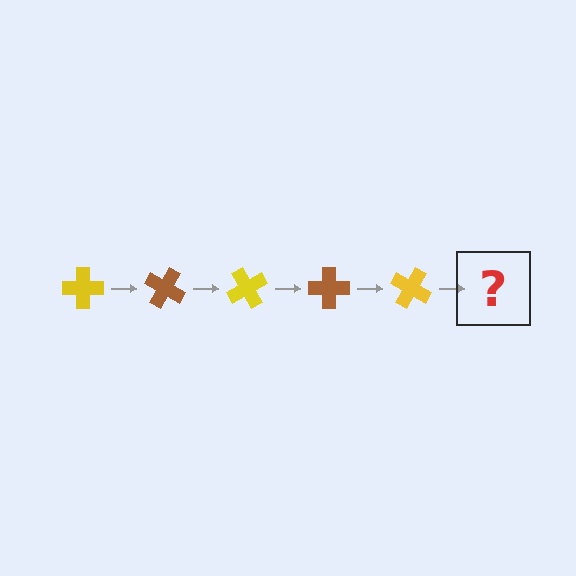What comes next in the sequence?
The next element should be a brown cross, rotated 150 degrees from the start.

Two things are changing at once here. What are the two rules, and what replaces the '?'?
The two rules are that it rotates 30 degrees each step and the color cycles through yellow and brown. The '?' should be a brown cross, rotated 150 degrees from the start.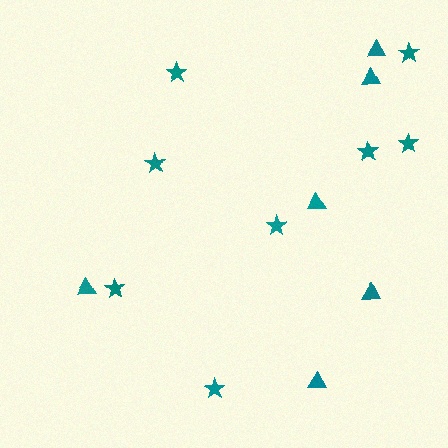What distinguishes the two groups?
There are 2 groups: one group of triangles (6) and one group of stars (8).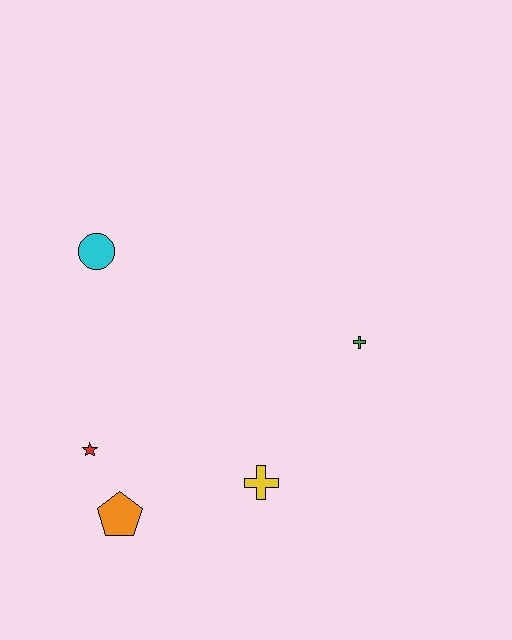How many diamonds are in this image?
There are no diamonds.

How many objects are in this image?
There are 5 objects.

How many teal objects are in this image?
There are no teal objects.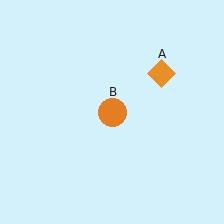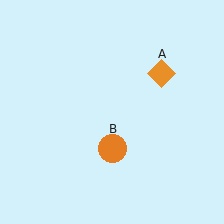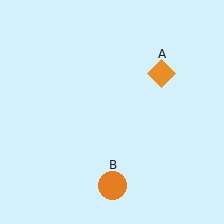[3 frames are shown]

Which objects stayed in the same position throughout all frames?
Orange diamond (object A) remained stationary.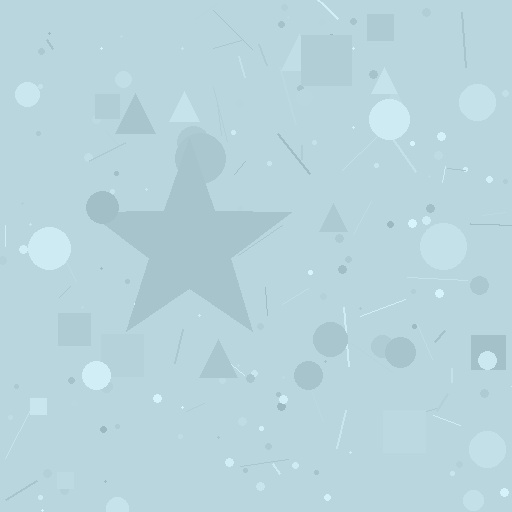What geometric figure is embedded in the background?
A star is embedded in the background.